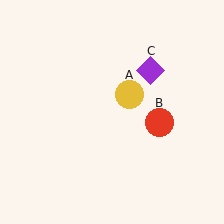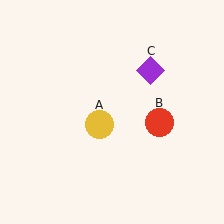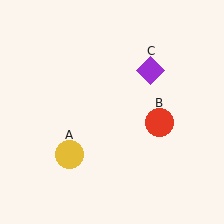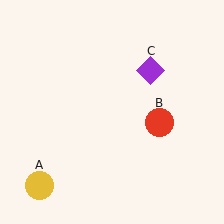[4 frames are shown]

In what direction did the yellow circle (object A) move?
The yellow circle (object A) moved down and to the left.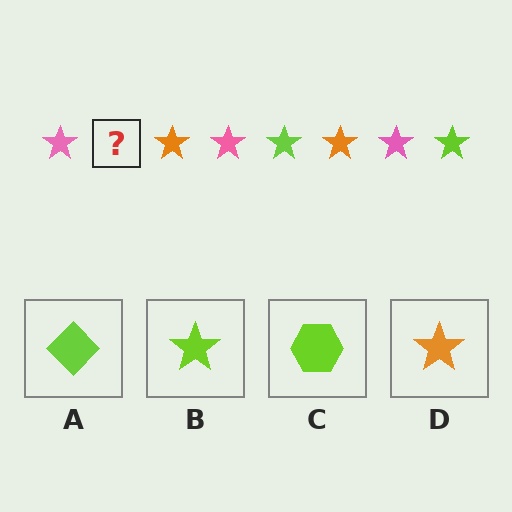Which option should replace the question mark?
Option B.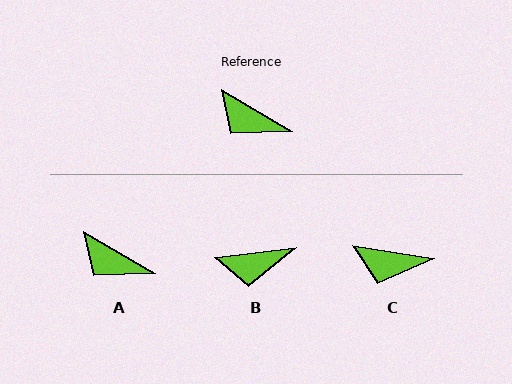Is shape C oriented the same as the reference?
No, it is off by about 22 degrees.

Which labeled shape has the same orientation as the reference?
A.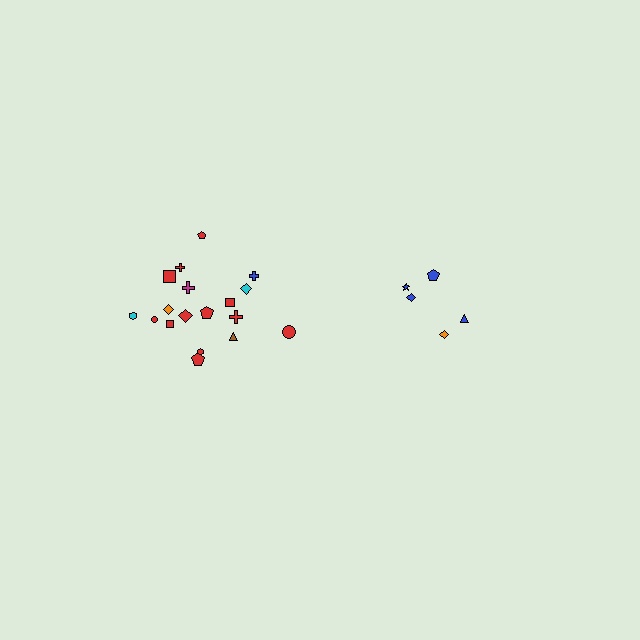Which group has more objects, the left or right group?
The left group.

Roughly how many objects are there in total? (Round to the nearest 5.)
Roughly 25 objects in total.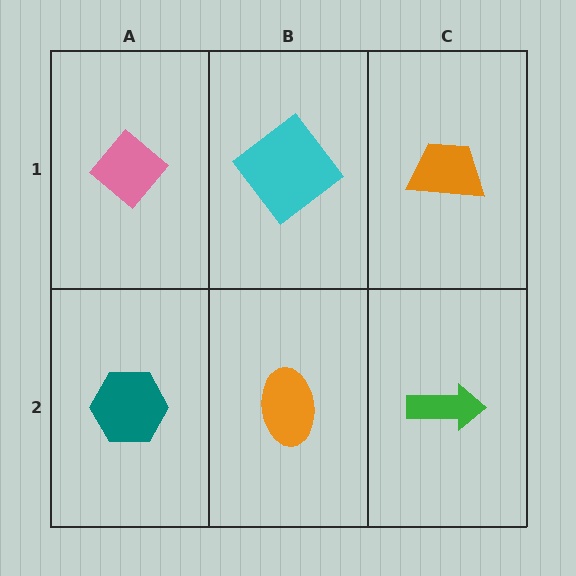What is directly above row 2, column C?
An orange trapezoid.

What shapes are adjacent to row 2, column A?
A pink diamond (row 1, column A), an orange ellipse (row 2, column B).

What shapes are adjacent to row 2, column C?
An orange trapezoid (row 1, column C), an orange ellipse (row 2, column B).